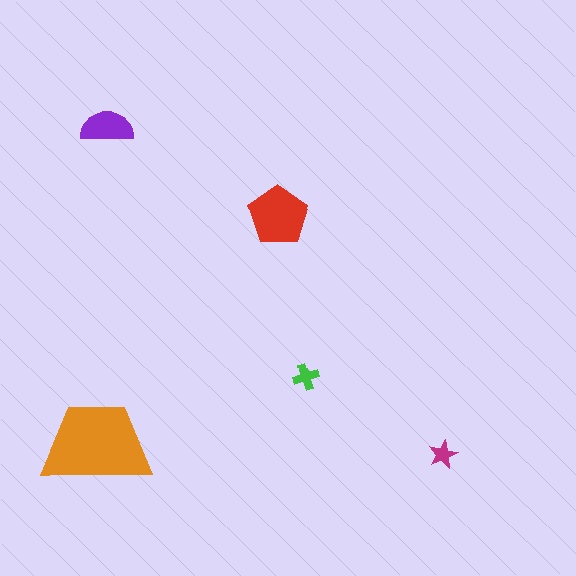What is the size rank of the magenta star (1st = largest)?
5th.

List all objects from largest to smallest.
The orange trapezoid, the red pentagon, the purple semicircle, the green cross, the magenta star.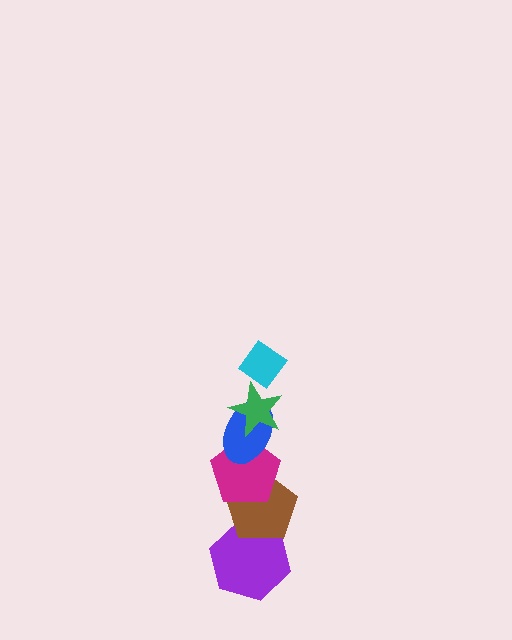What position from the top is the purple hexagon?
The purple hexagon is 6th from the top.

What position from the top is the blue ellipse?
The blue ellipse is 3rd from the top.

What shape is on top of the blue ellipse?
The green star is on top of the blue ellipse.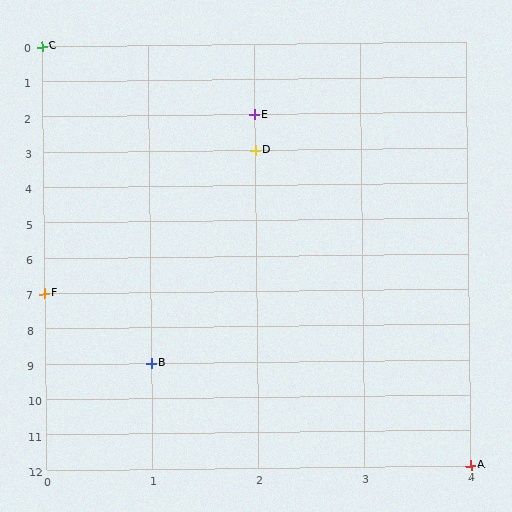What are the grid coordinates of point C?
Point C is at grid coordinates (0, 0).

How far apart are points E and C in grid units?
Points E and C are 2 columns and 2 rows apart (about 2.8 grid units diagonally).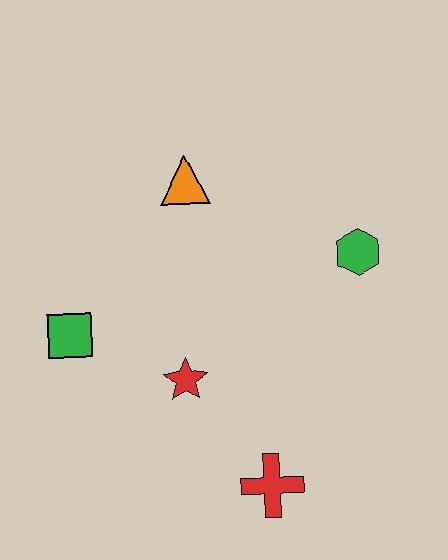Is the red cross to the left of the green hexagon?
Yes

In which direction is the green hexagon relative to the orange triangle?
The green hexagon is to the right of the orange triangle.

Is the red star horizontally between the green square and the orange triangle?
Yes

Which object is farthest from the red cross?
The orange triangle is farthest from the red cross.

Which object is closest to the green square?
The red star is closest to the green square.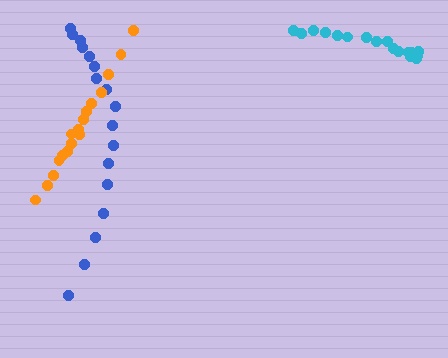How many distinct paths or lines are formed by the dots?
There are 3 distinct paths.